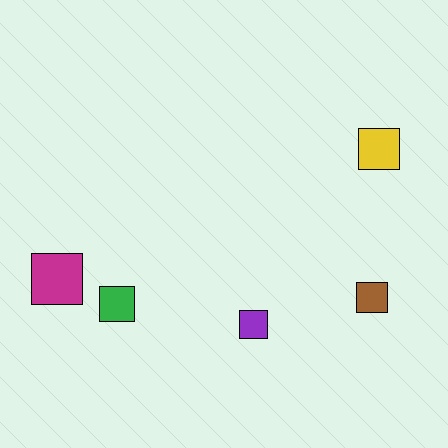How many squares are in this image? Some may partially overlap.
There are 5 squares.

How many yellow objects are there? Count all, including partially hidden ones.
There is 1 yellow object.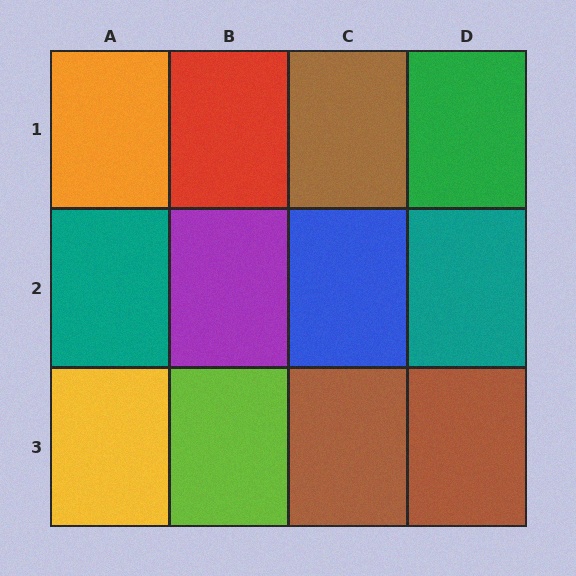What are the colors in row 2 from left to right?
Teal, purple, blue, teal.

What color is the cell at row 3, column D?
Brown.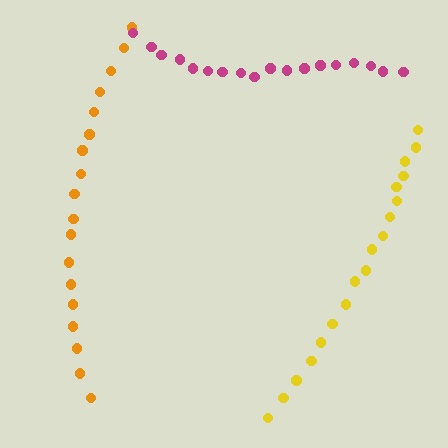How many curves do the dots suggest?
There are 3 distinct paths.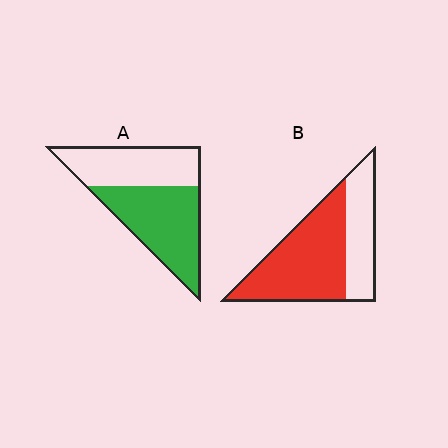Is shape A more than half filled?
Yes.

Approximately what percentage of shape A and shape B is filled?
A is approximately 55% and B is approximately 65%.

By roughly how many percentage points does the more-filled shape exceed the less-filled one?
By roughly 10 percentage points (B over A).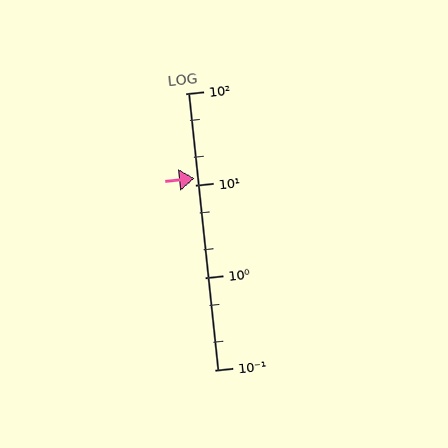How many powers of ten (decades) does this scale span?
The scale spans 3 decades, from 0.1 to 100.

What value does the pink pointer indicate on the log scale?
The pointer indicates approximately 12.